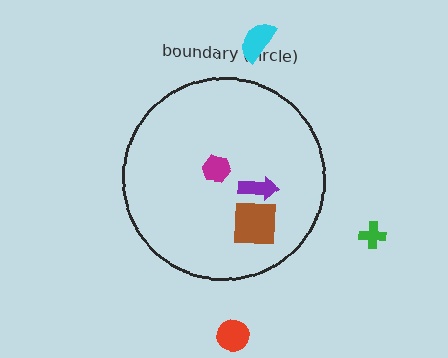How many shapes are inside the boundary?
3 inside, 3 outside.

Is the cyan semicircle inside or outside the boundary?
Outside.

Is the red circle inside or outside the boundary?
Outside.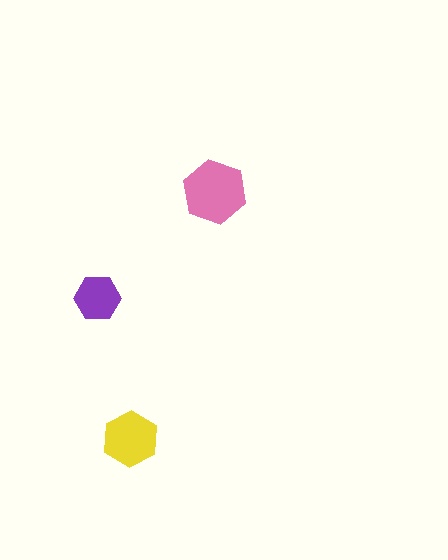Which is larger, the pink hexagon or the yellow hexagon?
The pink one.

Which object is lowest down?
The yellow hexagon is bottommost.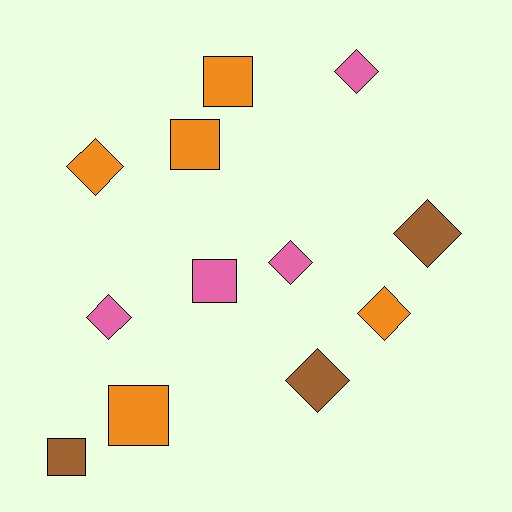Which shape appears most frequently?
Diamond, with 7 objects.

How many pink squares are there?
There is 1 pink square.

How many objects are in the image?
There are 12 objects.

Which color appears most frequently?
Orange, with 5 objects.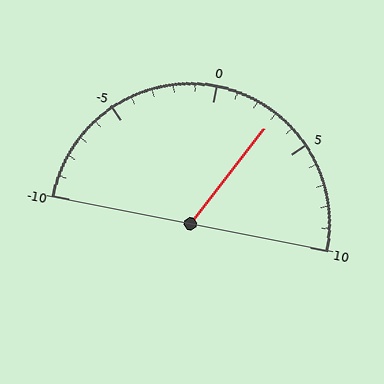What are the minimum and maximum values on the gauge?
The gauge ranges from -10 to 10.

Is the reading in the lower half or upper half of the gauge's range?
The reading is in the upper half of the range (-10 to 10).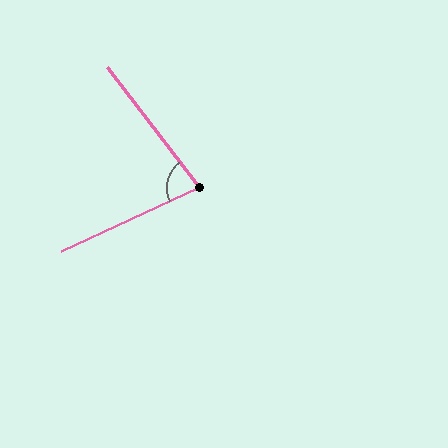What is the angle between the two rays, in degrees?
Approximately 77 degrees.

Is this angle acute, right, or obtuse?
It is acute.